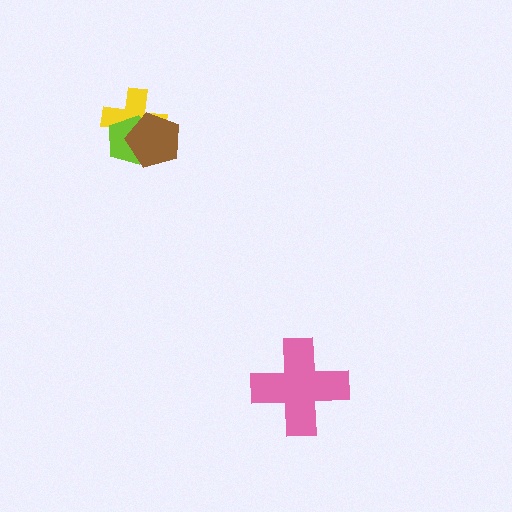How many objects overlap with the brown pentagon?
2 objects overlap with the brown pentagon.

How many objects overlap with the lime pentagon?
2 objects overlap with the lime pentagon.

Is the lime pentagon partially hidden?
Yes, it is partially covered by another shape.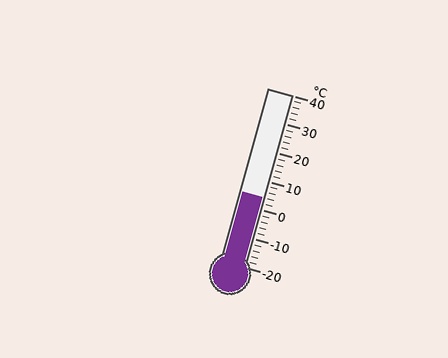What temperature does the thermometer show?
The thermometer shows approximately 4°C.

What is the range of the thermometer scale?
The thermometer scale ranges from -20°C to 40°C.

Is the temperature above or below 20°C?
The temperature is below 20°C.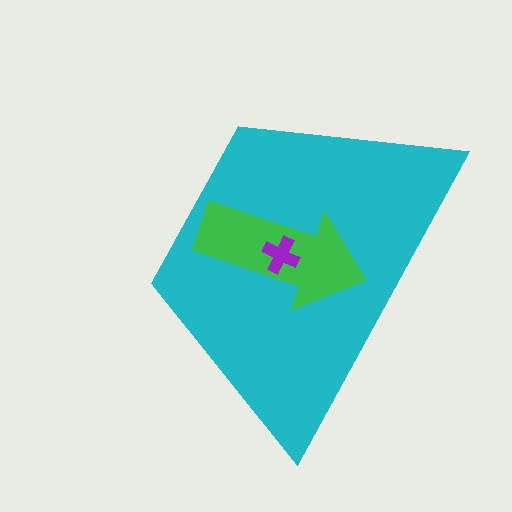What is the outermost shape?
The cyan trapezoid.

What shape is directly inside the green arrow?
The purple cross.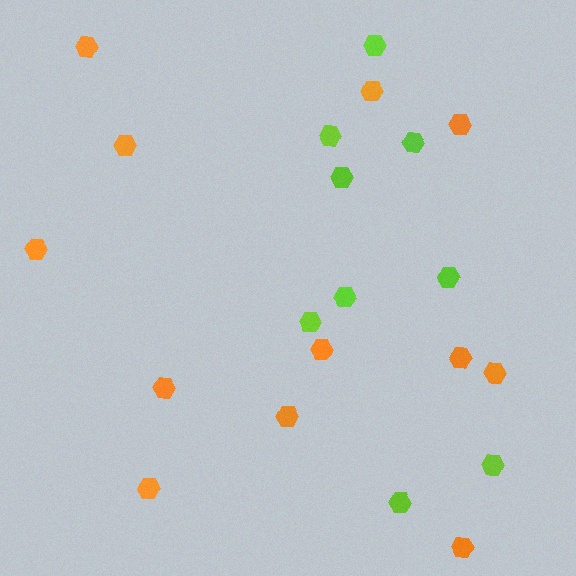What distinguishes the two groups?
There are 2 groups: one group of orange hexagons (12) and one group of lime hexagons (9).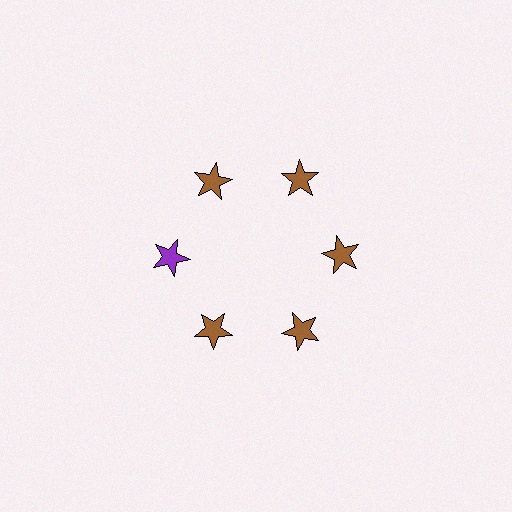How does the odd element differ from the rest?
It has a different color: purple instead of brown.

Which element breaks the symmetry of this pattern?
The purple star at roughly the 9 o'clock position breaks the symmetry. All other shapes are brown stars.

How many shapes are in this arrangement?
There are 6 shapes arranged in a ring pattern.